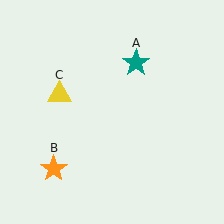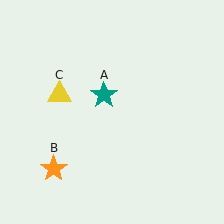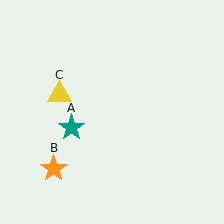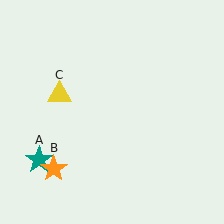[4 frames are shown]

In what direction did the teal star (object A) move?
The teal star (object A) moved down and to the left.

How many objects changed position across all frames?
1 object changed position: teal star (object A).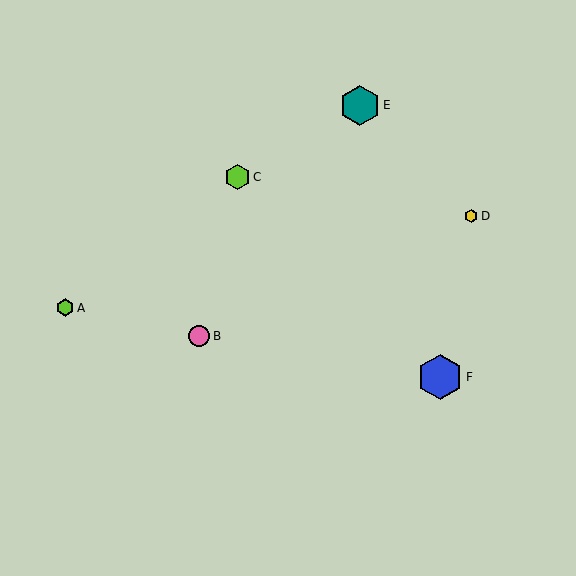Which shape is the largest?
The blue hexagon (labeled F) is the largest.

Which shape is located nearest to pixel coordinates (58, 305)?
The lime hexagon (labeled A) at (65, 308) is nearest to that location.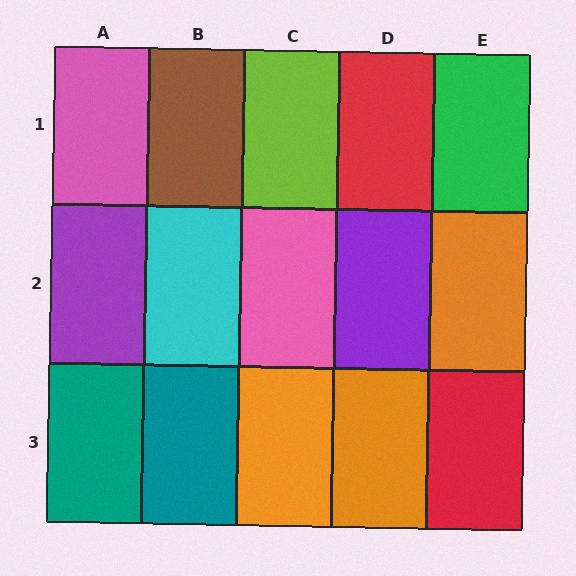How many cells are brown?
1 cell is brown.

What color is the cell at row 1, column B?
Brown.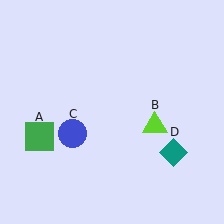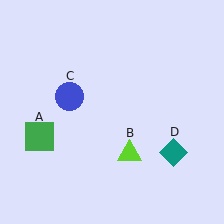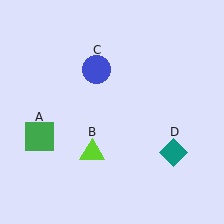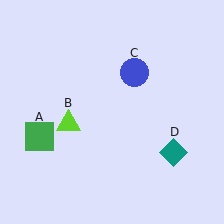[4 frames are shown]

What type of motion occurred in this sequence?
The lime triangle (object B), blue circle (object C) rotated clockwise around the center of the scene.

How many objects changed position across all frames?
2 objects changed position: lime triangle (object B), blue circle (object C).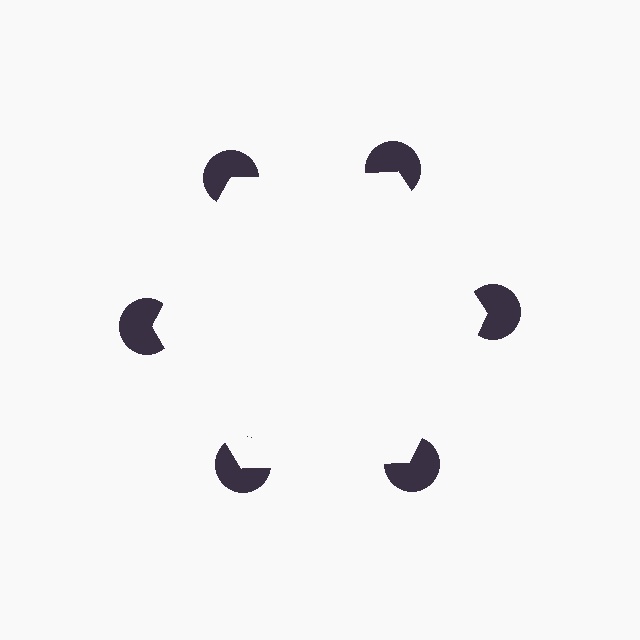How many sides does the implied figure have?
6 sides.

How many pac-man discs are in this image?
There are 6 — one at each vertex of the illusory hexagon.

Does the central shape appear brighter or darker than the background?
It typically appears slightly brighter than the background, even though no actual brightness change is drawn.